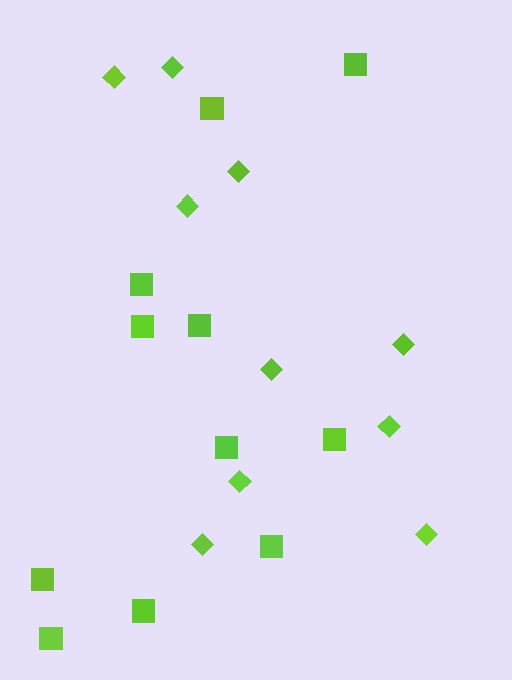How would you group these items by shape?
There are 2 groups: one group of squares (11) and one group of diamonds (10).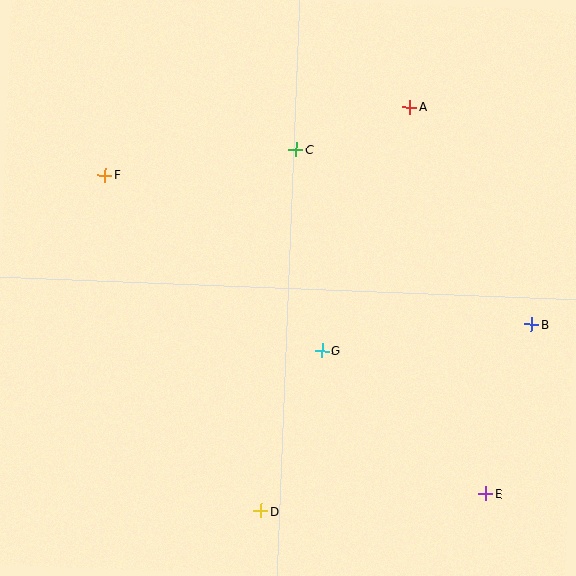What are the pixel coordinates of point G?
Point G is at (322, 350).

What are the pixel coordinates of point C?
Point C is at (296, 150).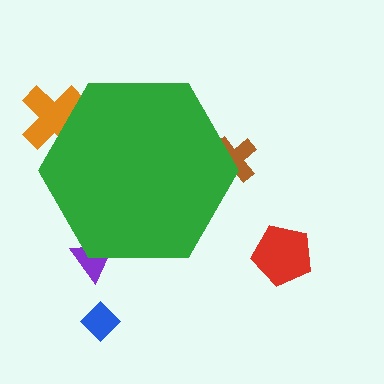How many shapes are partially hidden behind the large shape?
3 shapes are partially hidden.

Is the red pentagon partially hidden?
No, the red pentagon is fully visible.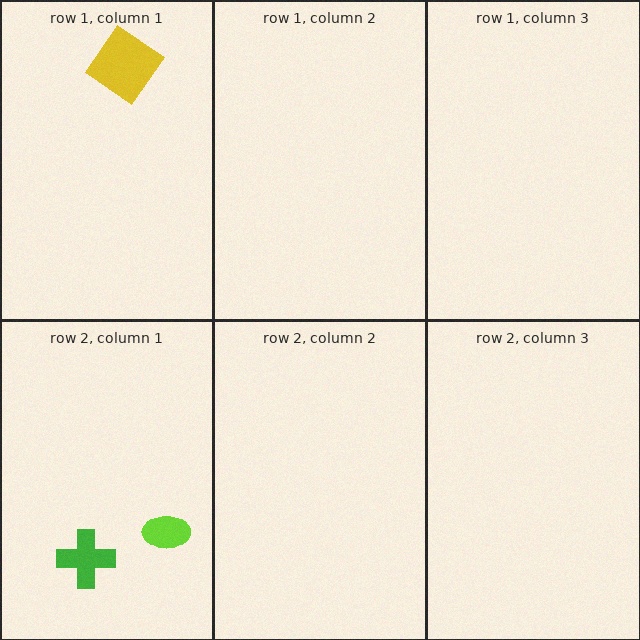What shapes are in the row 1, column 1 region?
The yellow diamond.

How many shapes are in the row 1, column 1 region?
1.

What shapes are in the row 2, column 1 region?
The lime ellipse, the green cross.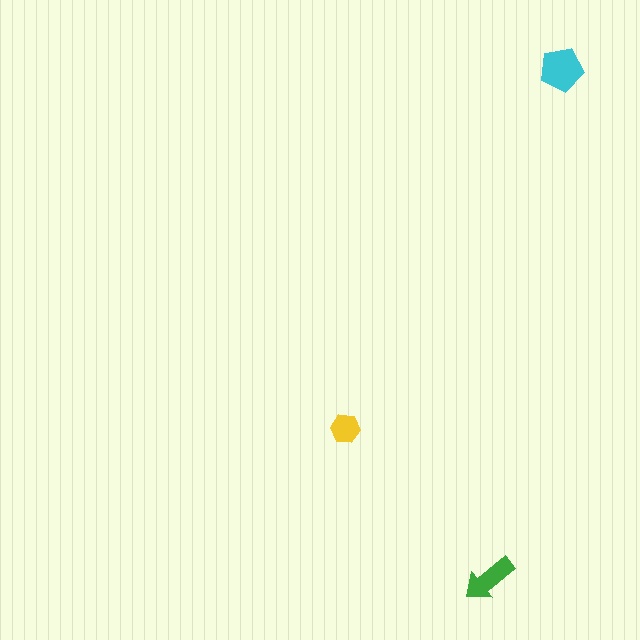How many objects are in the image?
There are 3 objects in the image.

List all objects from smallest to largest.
The yellow hexagon, the green arrow, the cyan pentagon.